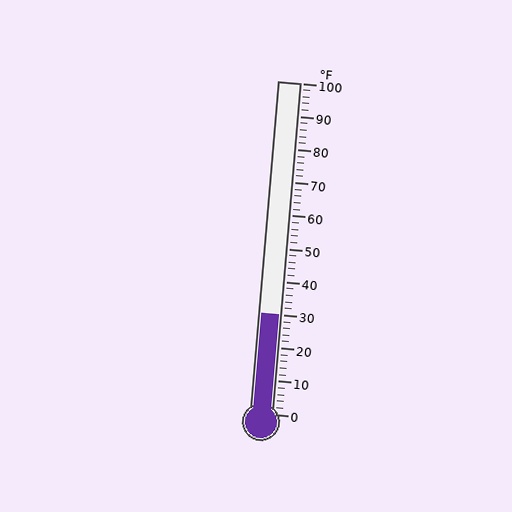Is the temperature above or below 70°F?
The temperature is below 70°F.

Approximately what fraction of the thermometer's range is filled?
The thermometer is filled to approximately 30% of its range.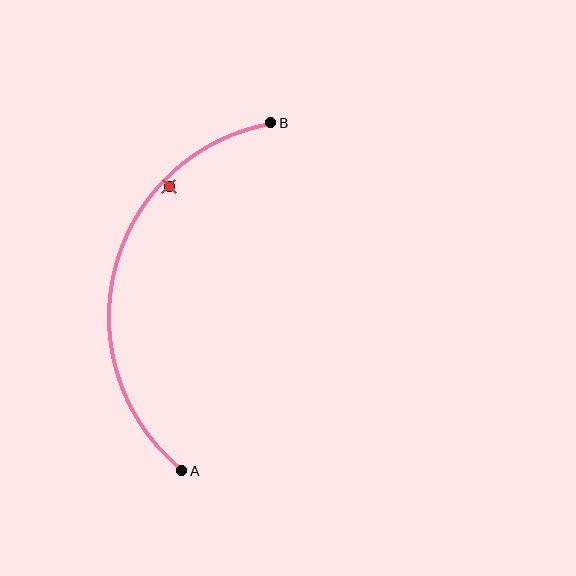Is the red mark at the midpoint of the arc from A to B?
No — the red mark does not lie on the arc at all. It sits slightly inside the curve.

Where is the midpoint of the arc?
The arc midpoint is the point on the curve farthest from the straight line joining A and B. It sits to the left of that line.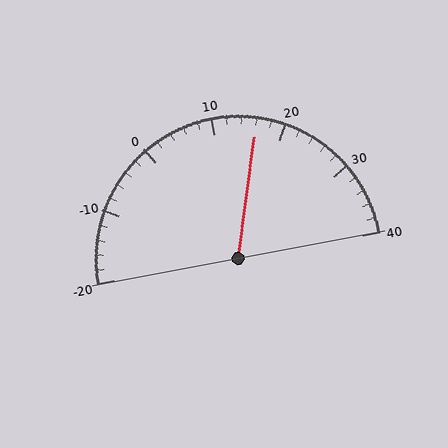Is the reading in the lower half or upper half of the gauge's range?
The reading is in the upper half of the range (-20 to 40).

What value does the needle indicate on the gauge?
The needle indicates approximately 16.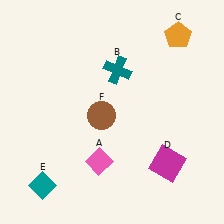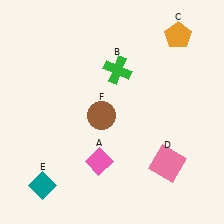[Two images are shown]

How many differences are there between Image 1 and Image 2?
There are 2 differences between the two images.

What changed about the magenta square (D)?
In Image 1, D is magenta. In Image 2, it changed to pink.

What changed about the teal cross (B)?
In Image 1, B is teal. In Image 2, it changed to green.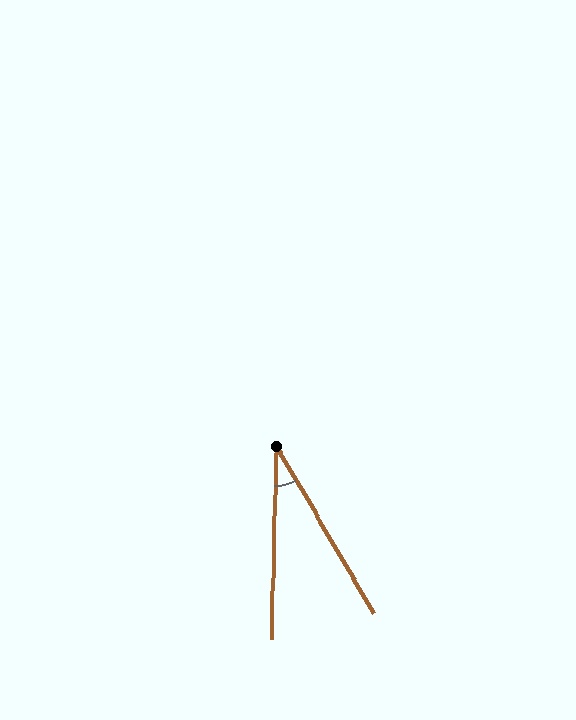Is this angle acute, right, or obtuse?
It is acute.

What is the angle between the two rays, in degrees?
Approximately 32 degrees.